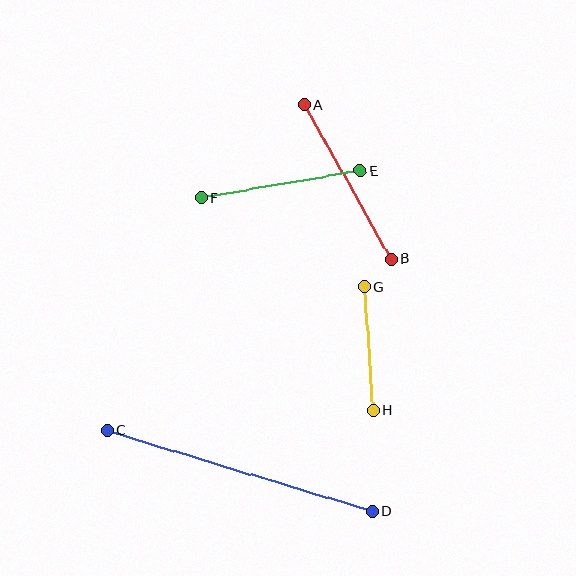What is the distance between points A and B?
The distance is approximately 177 pixels.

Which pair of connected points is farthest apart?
Points C and D are farthest apart.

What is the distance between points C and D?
The distance is approximately 277 pixels.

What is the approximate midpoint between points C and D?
The midpoint is at approximately (240, 471) pixels.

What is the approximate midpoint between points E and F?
The midpoint is at approximately (281, 184) pixels.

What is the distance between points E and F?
The distance is approximately 161 pixels.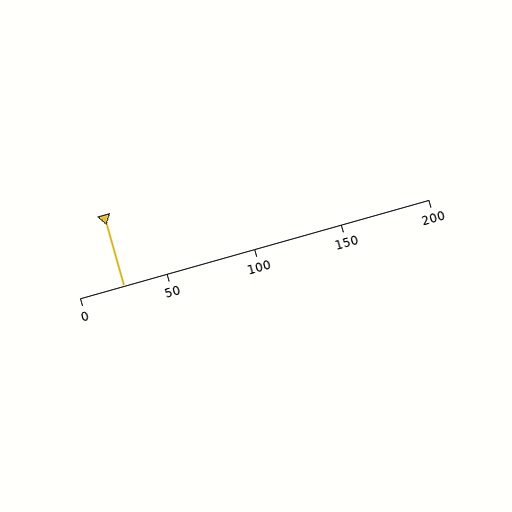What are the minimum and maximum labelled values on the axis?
The axis runs from 0 to 200.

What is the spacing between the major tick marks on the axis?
The major ticks are spaced 50 apart.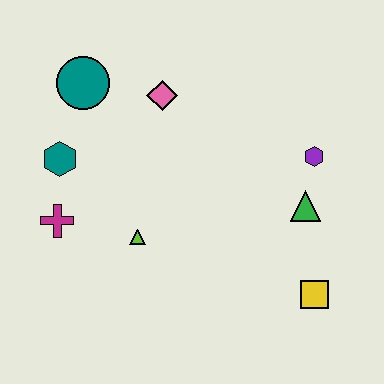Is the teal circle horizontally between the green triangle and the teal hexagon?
Yes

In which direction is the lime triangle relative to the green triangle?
The lime triangle is to the left of the green triangle.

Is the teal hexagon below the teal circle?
Yes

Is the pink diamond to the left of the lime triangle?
No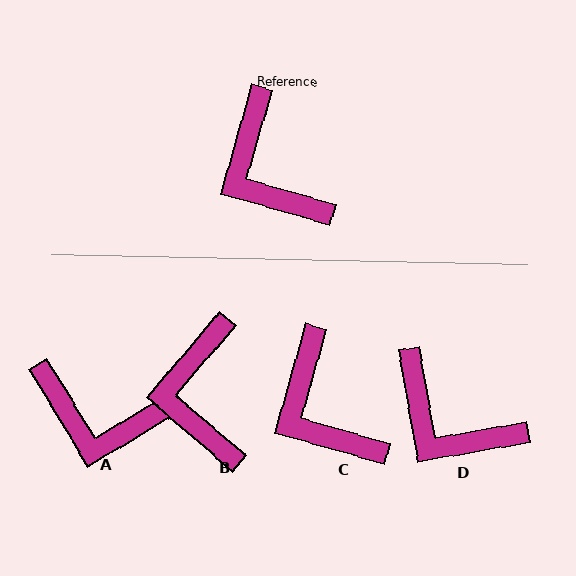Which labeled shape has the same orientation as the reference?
C.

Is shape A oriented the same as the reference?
No, it is off by about 47 degrees.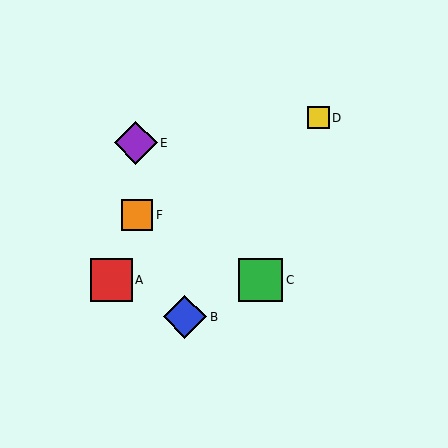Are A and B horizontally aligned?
No, A is at y≈280 and B is at y≈317.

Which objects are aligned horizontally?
Objects A, C are aligned horizontally.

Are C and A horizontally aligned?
Yes, both are at y≈280.